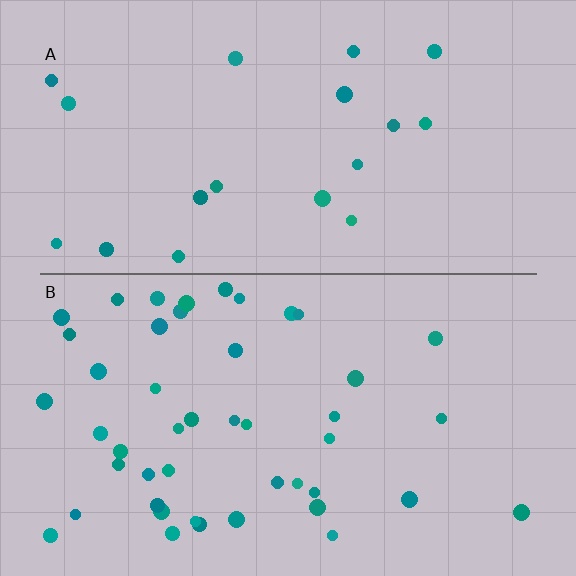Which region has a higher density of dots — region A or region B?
B (the bottom).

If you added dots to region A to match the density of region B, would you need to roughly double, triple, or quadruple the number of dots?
Approximately double.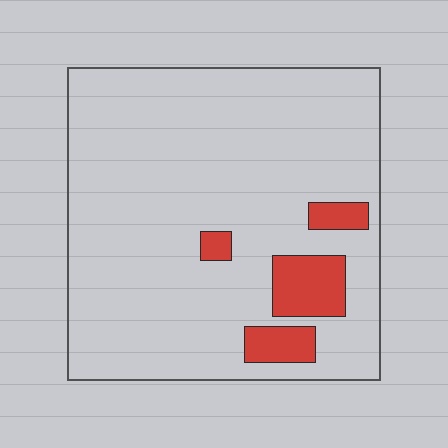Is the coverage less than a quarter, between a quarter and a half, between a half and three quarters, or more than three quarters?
Less than a quarter.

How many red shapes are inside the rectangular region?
4.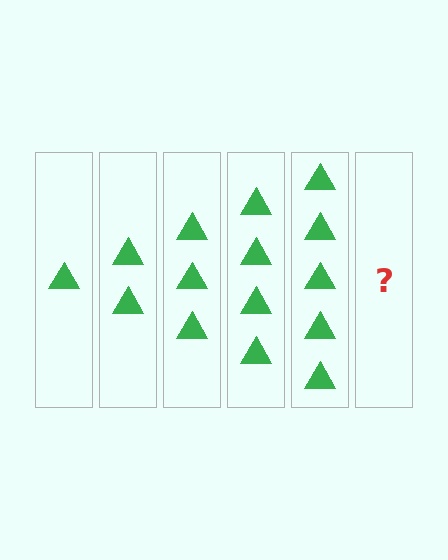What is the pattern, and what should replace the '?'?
The pattern is that each step adds one more triangle. The '?' should be 6 triangles.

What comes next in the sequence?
The next element should be 6 triangles.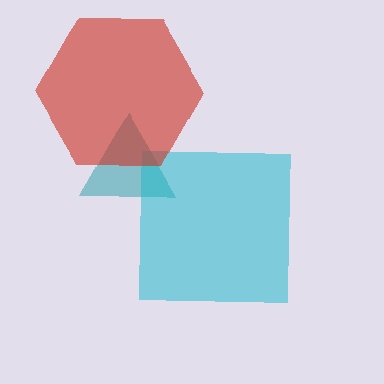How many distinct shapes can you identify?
There are 3 distinct shapes: a teal triangle, a cyan square, a red hexagon.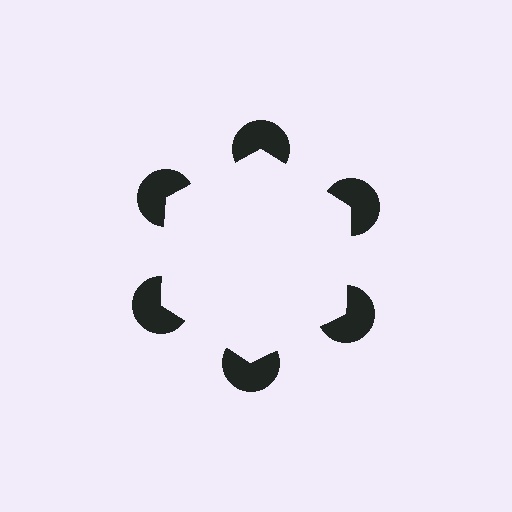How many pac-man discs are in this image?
There are 6 — one at each vertex of the illusory hexagon.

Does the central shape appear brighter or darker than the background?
It typically appears slightly brighter than the background, even though no actual brightness change is drawn.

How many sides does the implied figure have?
6 sides.